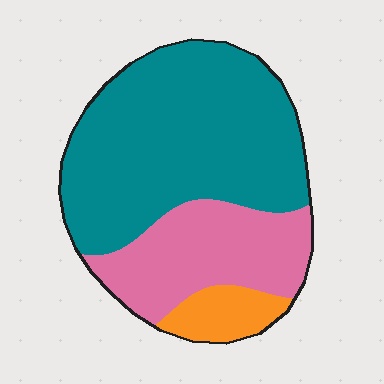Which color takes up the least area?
Orange, at roughly 10%.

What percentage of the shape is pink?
Pink covers around 30% of the shape.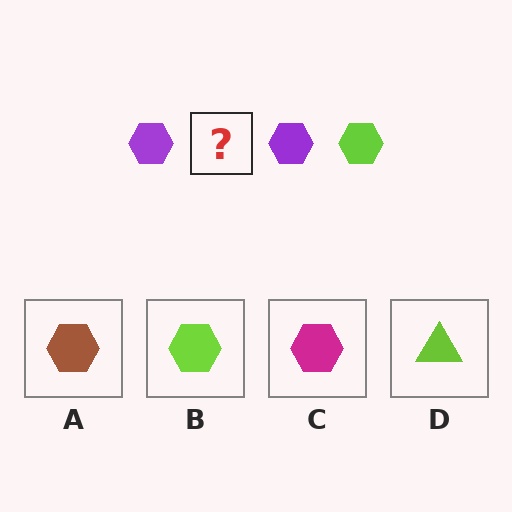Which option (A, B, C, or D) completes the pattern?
B.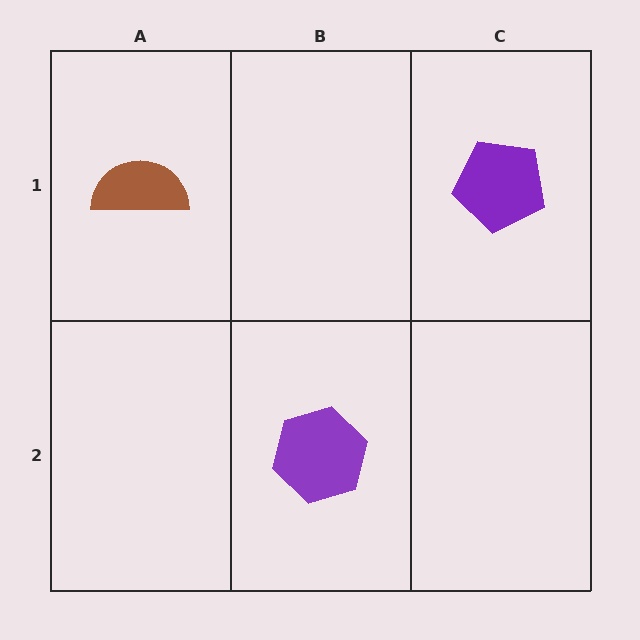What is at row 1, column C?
A purple pentagon.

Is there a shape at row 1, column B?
No, that cell is empty.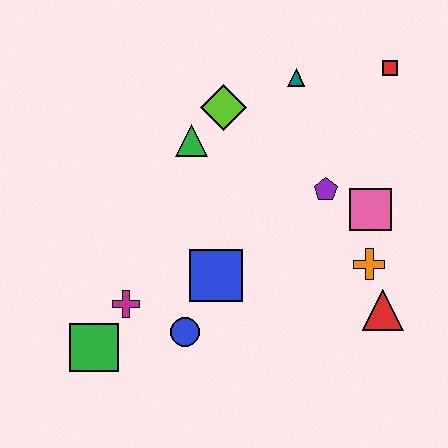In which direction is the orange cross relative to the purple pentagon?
The orange cross is below the purple pentagon.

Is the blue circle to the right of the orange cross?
No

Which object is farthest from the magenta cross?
The red square is farthest from the magenta cross.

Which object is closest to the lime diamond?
The green triangle is closest to the lime diamond.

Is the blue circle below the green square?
No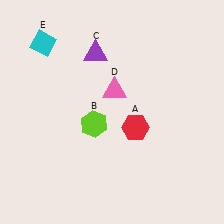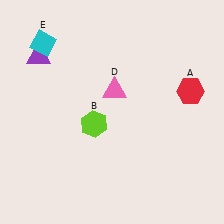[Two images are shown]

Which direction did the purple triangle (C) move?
The purple triangle (C) moved left.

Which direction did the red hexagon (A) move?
The red hexagon (A) moved right.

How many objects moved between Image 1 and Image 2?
2 objects moved between the two images.